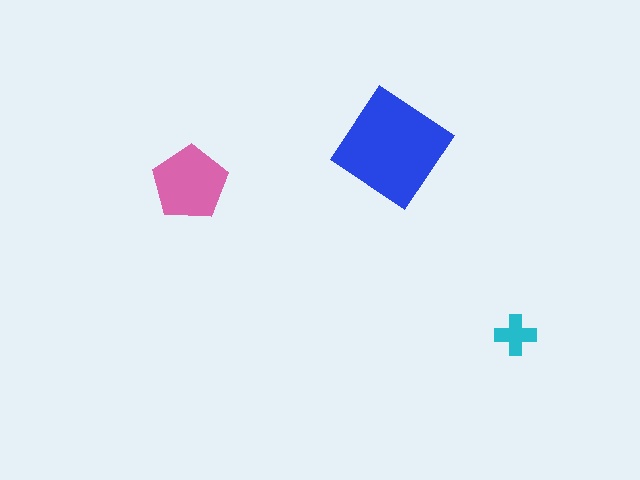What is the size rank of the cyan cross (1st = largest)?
3rd.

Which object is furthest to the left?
The pink pentagon is leftmost.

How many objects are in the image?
There are 3 objects in the image.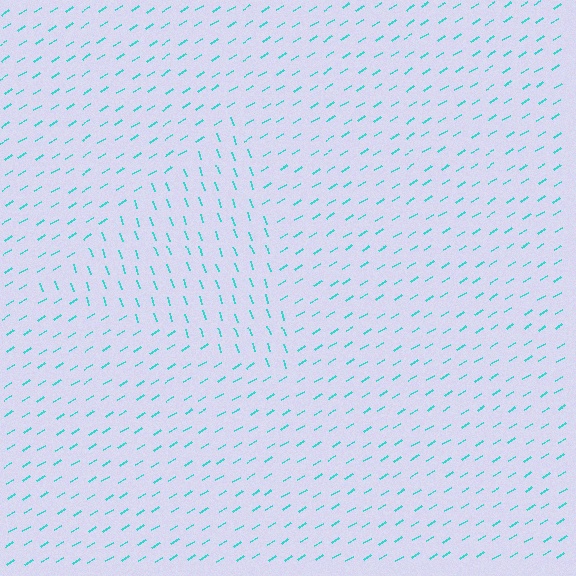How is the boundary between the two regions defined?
The boundary is defined purely by a change in line orientation (approximately 76 degrees difference). All lines are the same color and thickness.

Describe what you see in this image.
The image is filled with small cyan line segments. A triangle region in the image has lines oriented differently from the surrounding lines, creating a visible texture boundary.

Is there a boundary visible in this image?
Yes, there is a texture boundary formed by a change in line orientation.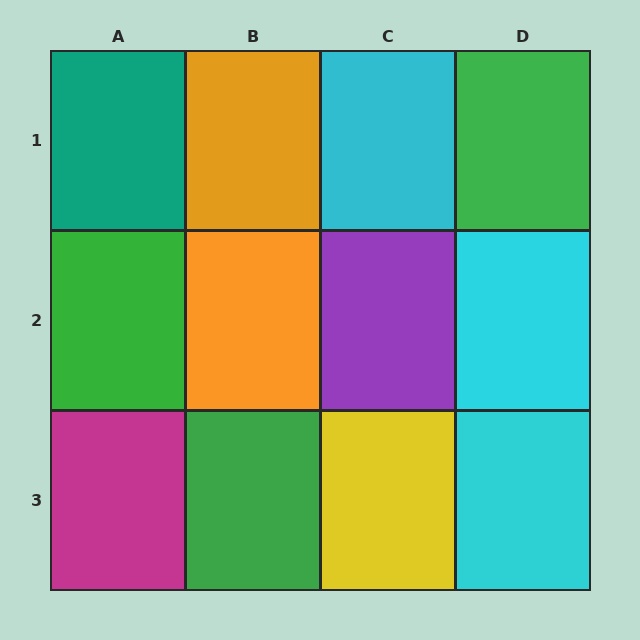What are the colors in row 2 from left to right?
Green, orange, purple, cyan.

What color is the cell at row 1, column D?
Green.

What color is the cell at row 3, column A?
Magenta.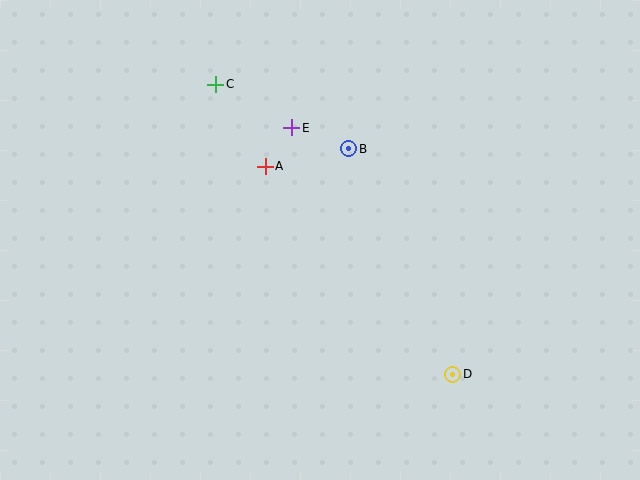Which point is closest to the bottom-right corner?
Point D is closest to the bottom-right corner.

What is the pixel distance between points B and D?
The distance between B and D is 248 pixels.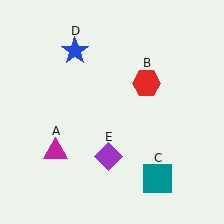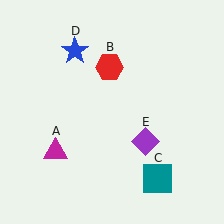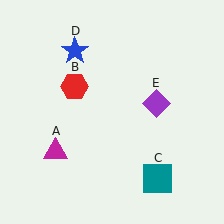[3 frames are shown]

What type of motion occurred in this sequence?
The red hexagon (object B), purple diamond (object E) rotated counterclockwise around the center of the scene.